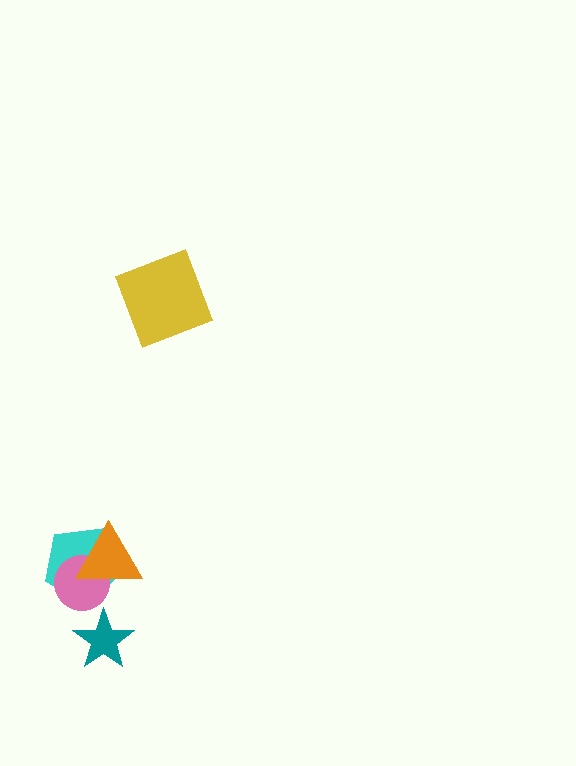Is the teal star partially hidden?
No, no other shape covers it.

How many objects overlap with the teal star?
0 objects overlap with the teal star.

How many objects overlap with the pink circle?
2 objects overlap with the pink circle.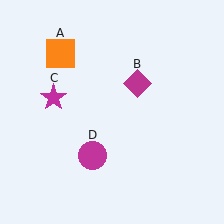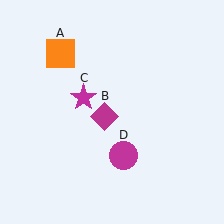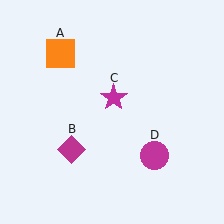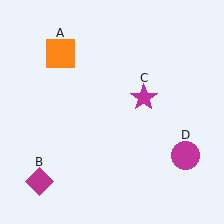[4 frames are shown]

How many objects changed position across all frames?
3 objects changed position: magenta diamond (object B), magenta star (object C), magenta circle (object D).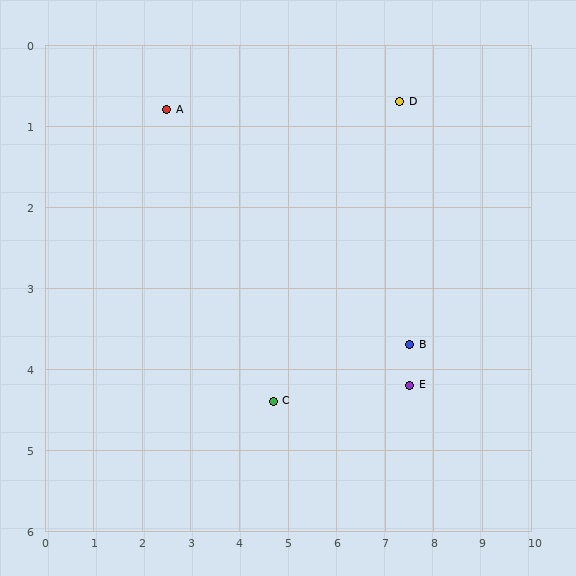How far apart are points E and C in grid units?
Points E and C are about 2.8 grid units apart.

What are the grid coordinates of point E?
Point E is at approximately (7.5, 4.2).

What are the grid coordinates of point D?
Point D is at approximately (7.3, 0.7).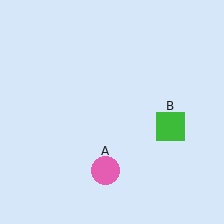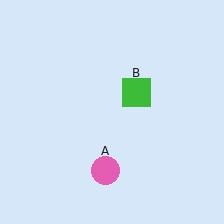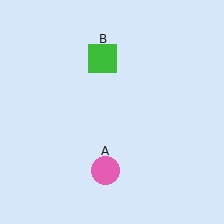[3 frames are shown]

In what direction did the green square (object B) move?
The green square (object B) moved up and to the left.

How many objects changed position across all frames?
1 object changed position: green square (object B).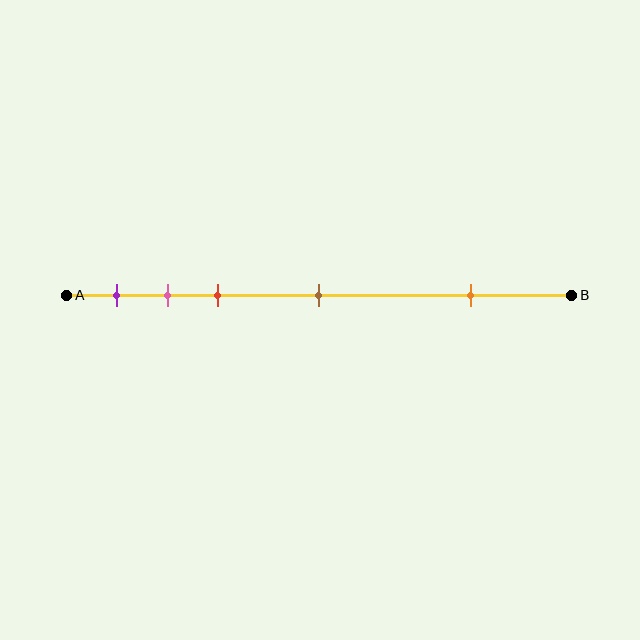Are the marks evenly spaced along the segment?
No, the marks are not evenly spaced.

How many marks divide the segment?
There are 5 marks dividing the segment.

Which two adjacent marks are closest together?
The pink and red marks are the closest adjacent pair.